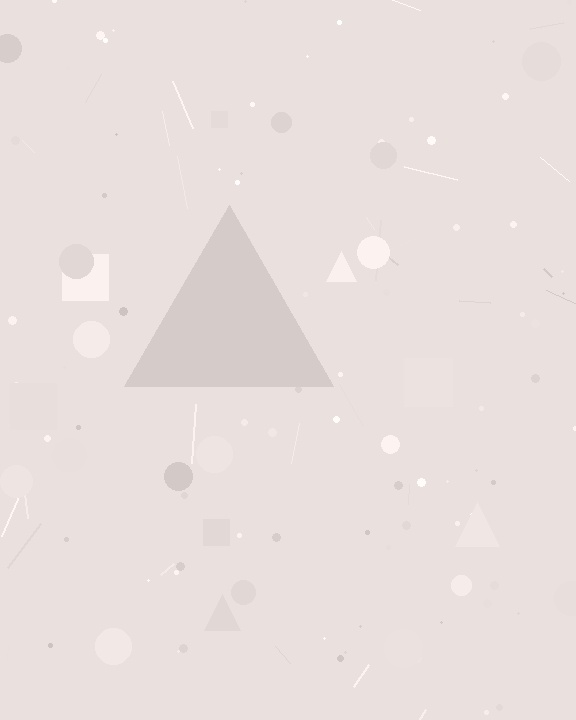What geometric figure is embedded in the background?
A triangle is embedded in the background.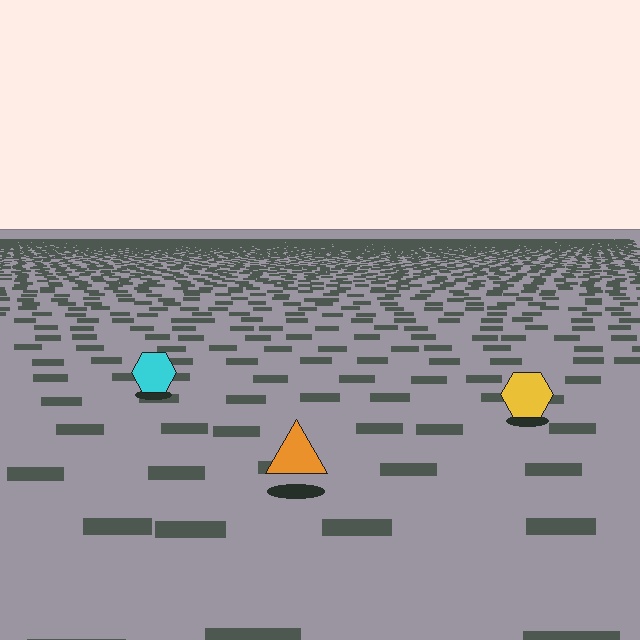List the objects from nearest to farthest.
From nearest to farthest: the orange triangle, the yellow hexagon, the cyan hexagon.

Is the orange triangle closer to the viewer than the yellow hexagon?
Yes. The orange triangle is closer — you can tell from the texture gradient: the ground texture is coarser near it.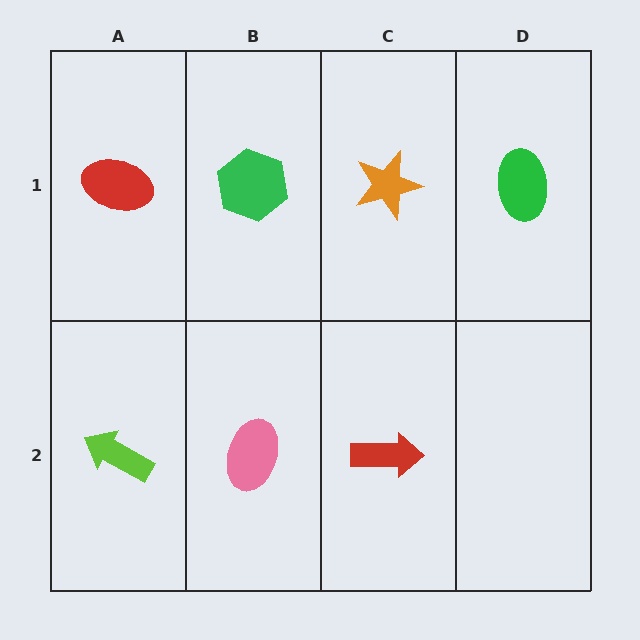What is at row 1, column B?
A green hexagon.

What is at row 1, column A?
A red ellipse.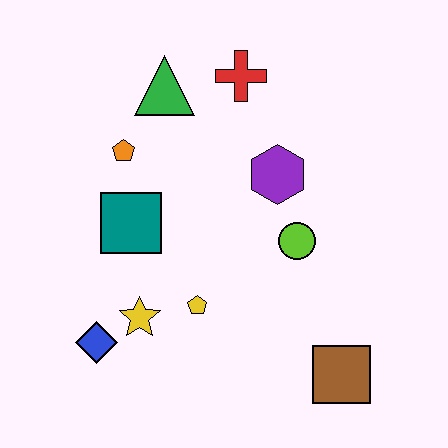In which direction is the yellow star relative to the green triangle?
The yellow star is below the green triangle.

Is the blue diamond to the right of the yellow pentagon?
No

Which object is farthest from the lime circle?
The blue diamond is farthest from the lime circle.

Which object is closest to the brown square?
The lime circle is closest to the brown square.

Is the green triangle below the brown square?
No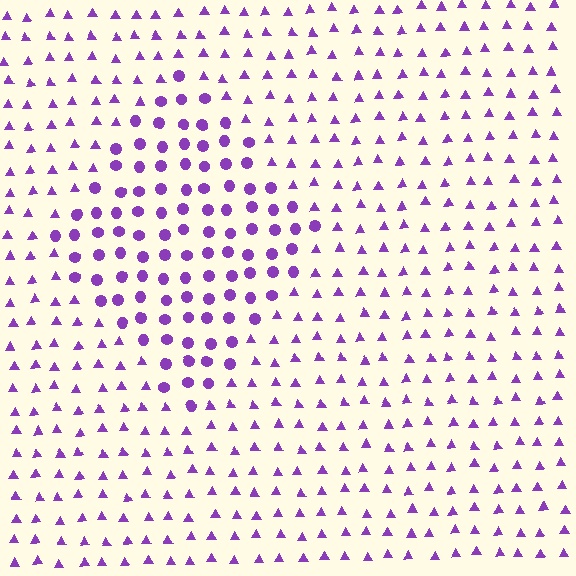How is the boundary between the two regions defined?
The boundary is defined by a change in element shape: circles inside vs. triangles outside. All elements share the same color and spacing.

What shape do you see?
I see a diamond.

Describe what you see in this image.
The image is filled with small purple elements arranged in a uniform grid. A diamond-shaped region contains circles, while the surrounding area contains triangles. The boundary is defined purely by the change in element shape.